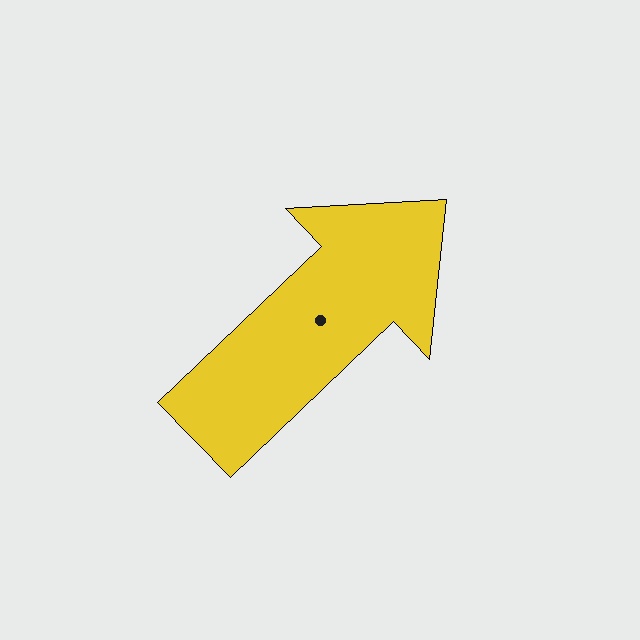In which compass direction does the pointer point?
Northeast.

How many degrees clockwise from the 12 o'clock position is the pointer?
Approximately 46 degrees.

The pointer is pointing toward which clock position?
Roughly 2 o'clock.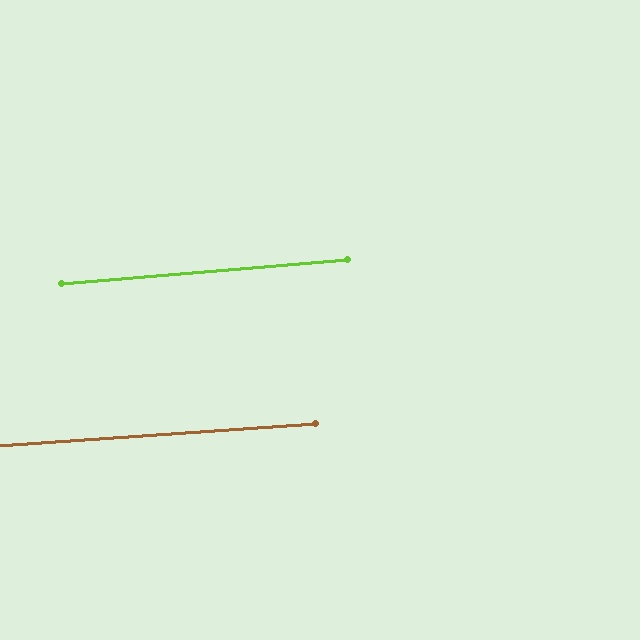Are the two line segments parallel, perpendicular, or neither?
Parallel — their directions differ by only 0.9°.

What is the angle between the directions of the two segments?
Approximately 1 degree.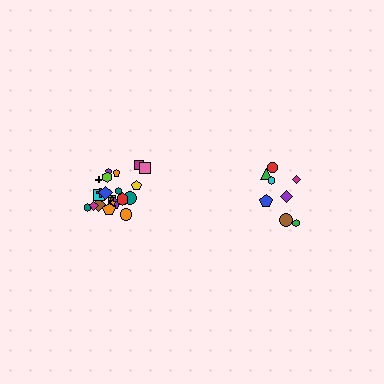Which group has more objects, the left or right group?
The left group.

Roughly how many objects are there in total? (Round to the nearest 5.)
Roughly 35 objects in total.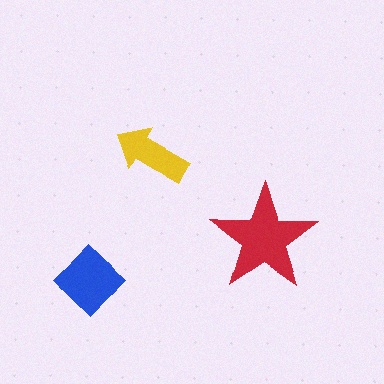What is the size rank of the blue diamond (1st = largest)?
2nd.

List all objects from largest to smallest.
The red star, the blue diamond, the yellow arrow.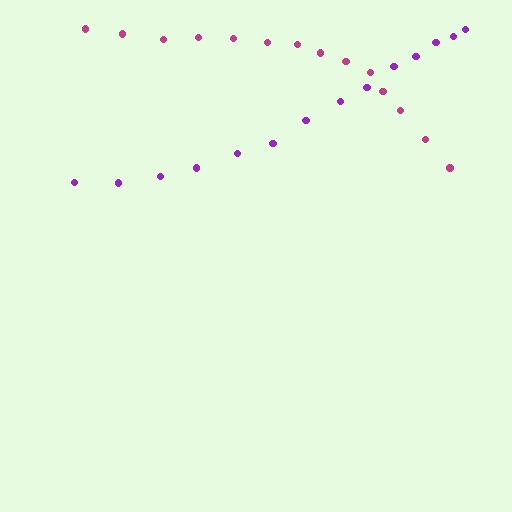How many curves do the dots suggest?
There are 2 distinct paths.